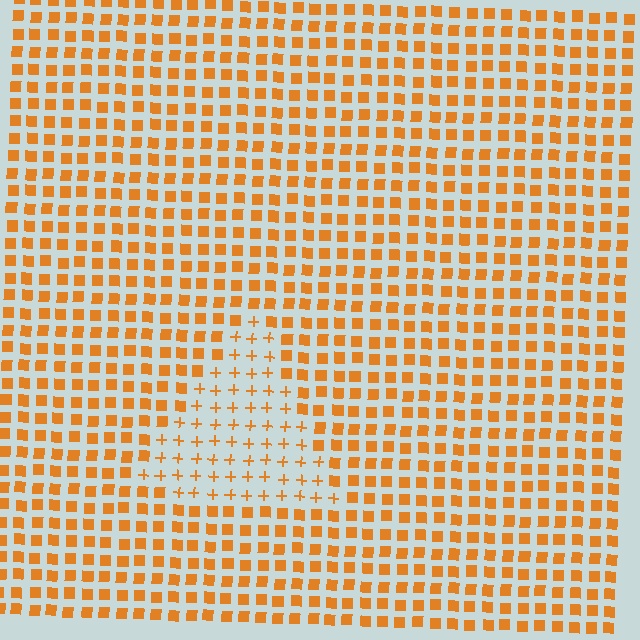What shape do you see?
I see a triangle.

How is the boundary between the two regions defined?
The boundary is defined by a change in element shape: plus signs inside vs. squares outside. All elements share the same color and spacing.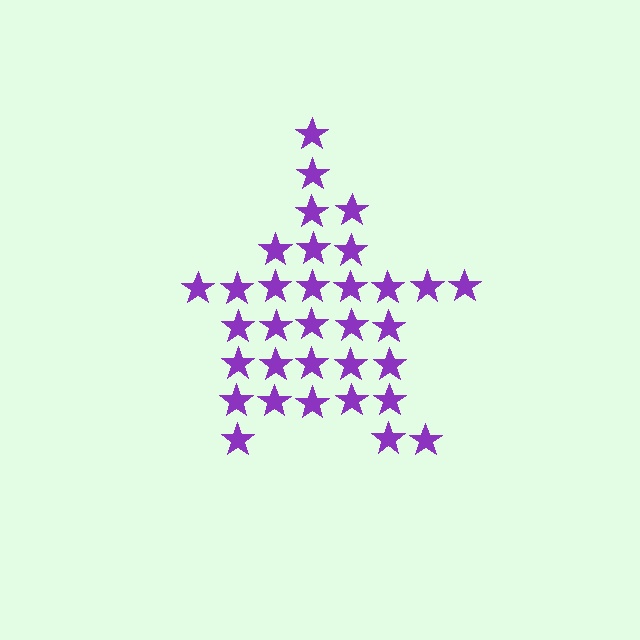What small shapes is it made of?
It is made of small stars.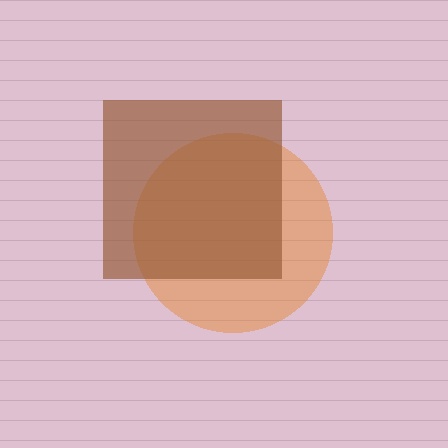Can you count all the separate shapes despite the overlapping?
Yes, there are 2 separate shapes.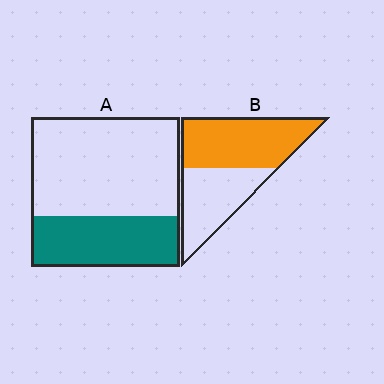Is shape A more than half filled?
No.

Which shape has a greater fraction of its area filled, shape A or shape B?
Shape B.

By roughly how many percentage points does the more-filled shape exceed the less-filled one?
By roughly 20 percentage points (B over A).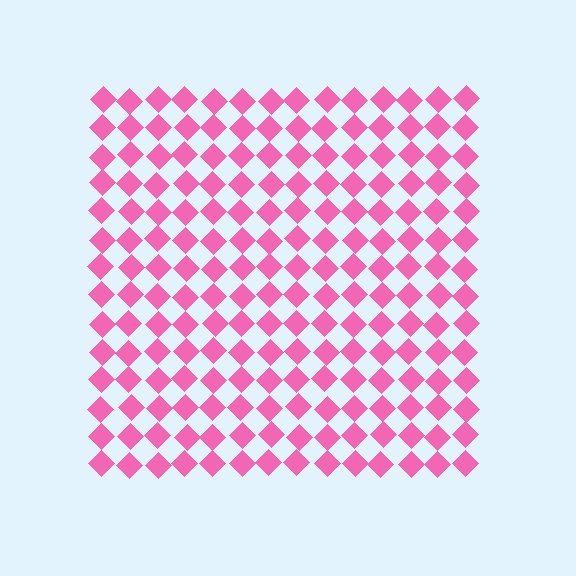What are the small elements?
The small elements are diamonds.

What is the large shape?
The large shape is a square.